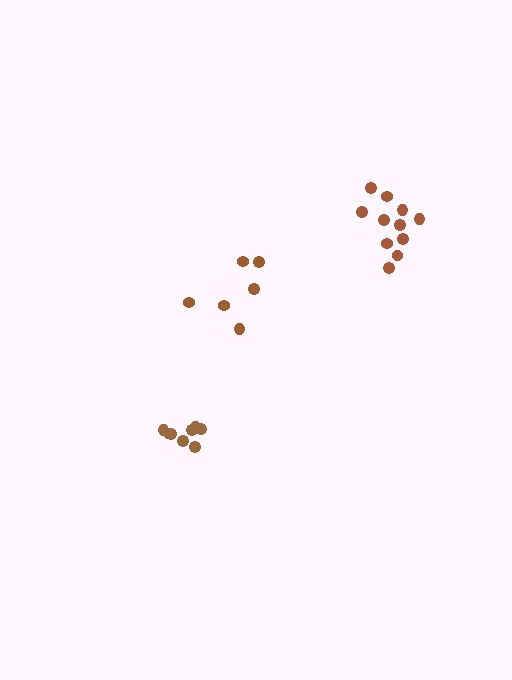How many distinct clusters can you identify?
There are 3 distinct clusters.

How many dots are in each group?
Group 1: 8 dots, Group 2: 11 dots, Group 3: 6 dots (25 total).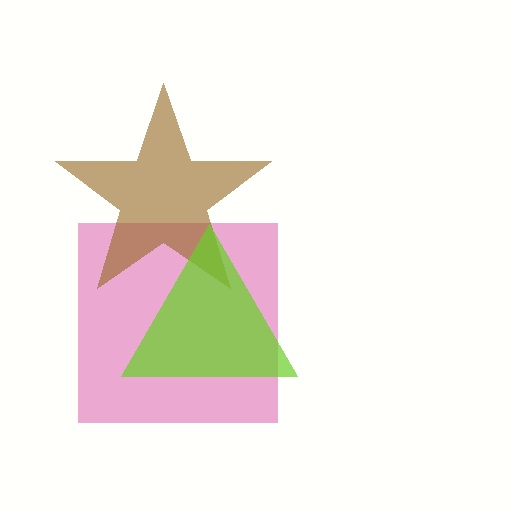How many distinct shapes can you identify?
There are 3 distinct shapes: a pink square, a brown star, a lime triangle.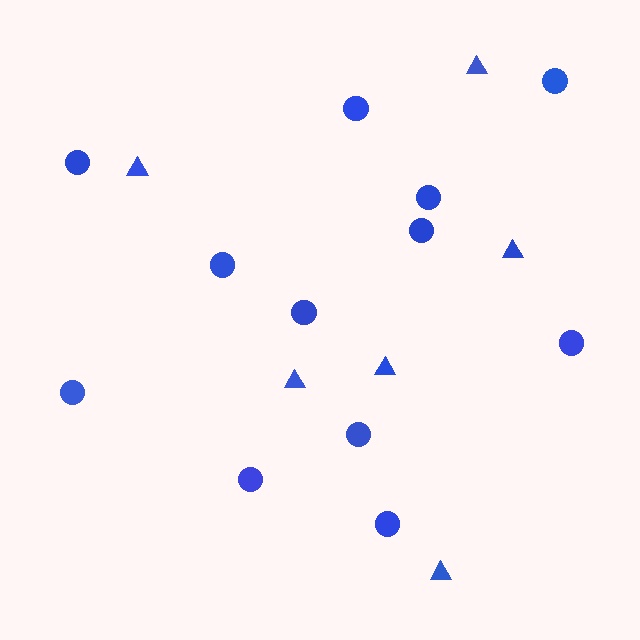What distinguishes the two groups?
There are 2 groups: one group of circles (12) and one group of triangles (6).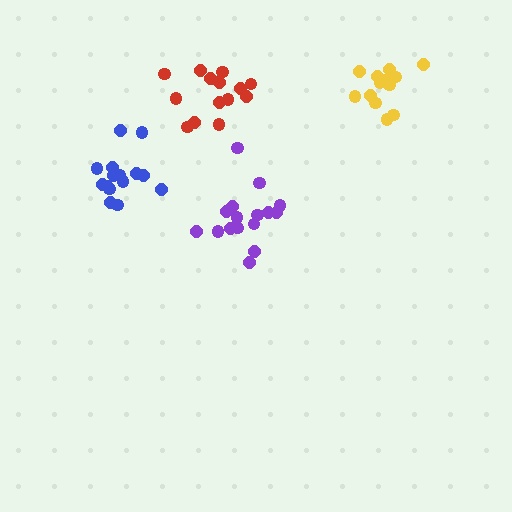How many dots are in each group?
Group 1: 15 dots, Group 2: 13 dots, Group 3: 16 dots, Group 4: 14 dots (58 total).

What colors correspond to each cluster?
The clusters are colored: blue, yellow, purple, red.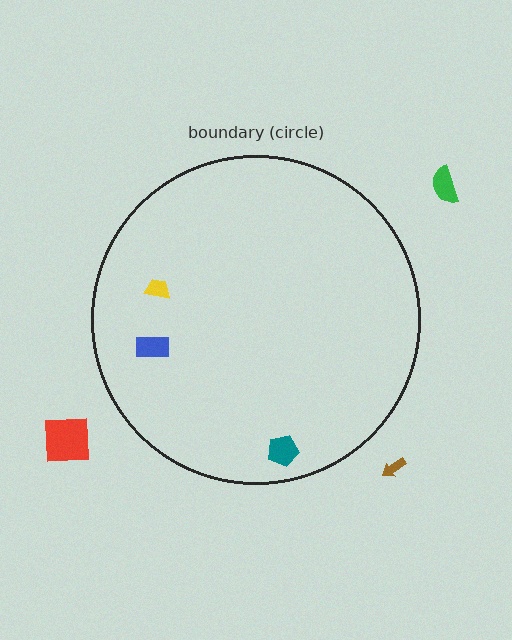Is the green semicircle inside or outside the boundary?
Outside.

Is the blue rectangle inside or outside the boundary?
Inside.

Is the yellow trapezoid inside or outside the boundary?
Inside.